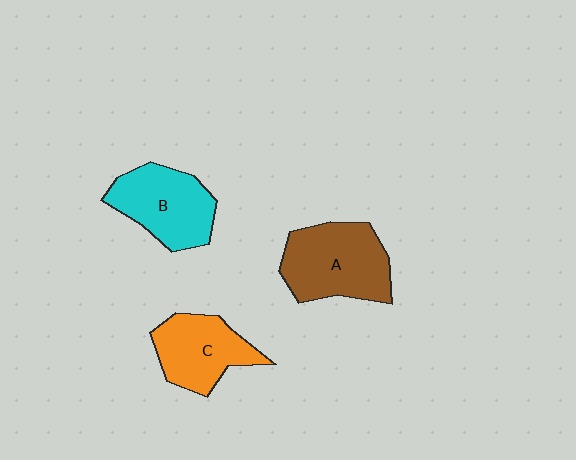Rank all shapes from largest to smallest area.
From largest to smallest: A (brown), B (cyan), C (orange).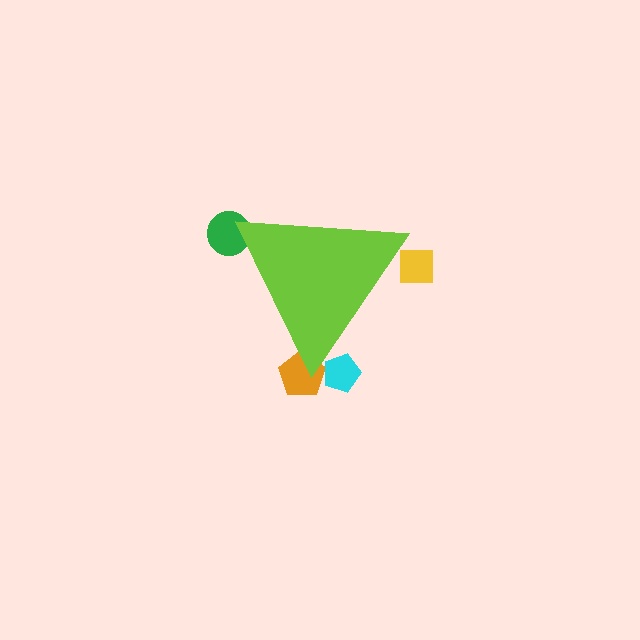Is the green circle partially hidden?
Yes, the green circle is partially hidden behind the lime triangle.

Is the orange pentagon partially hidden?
Yes, the orange pentagon is partially hidden behind the lime triangle.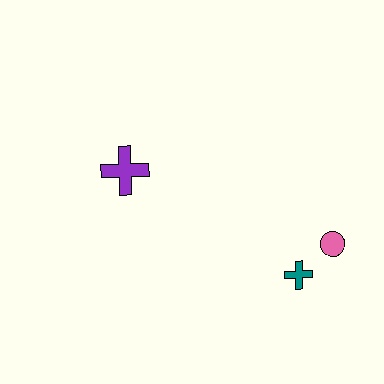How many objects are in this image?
There are 3 objects.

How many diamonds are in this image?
There are no diamonds.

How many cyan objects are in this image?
There are no cyan objects.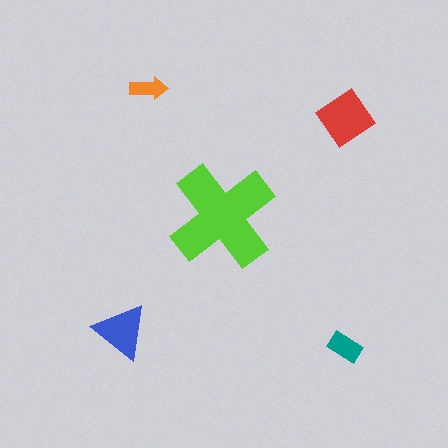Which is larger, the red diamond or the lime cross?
The lime cross.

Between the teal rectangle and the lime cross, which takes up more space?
The lime cross.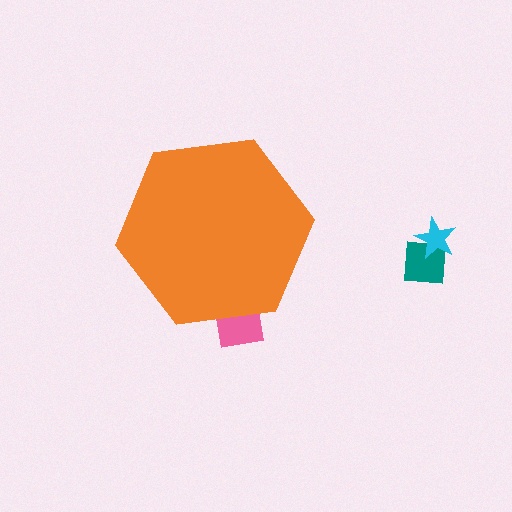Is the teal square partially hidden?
No, the teal square is fully visible.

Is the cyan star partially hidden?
No, the cyan star is fully visible.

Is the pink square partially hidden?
Yes, the pink square is partially hidden behind the orange hexagon.